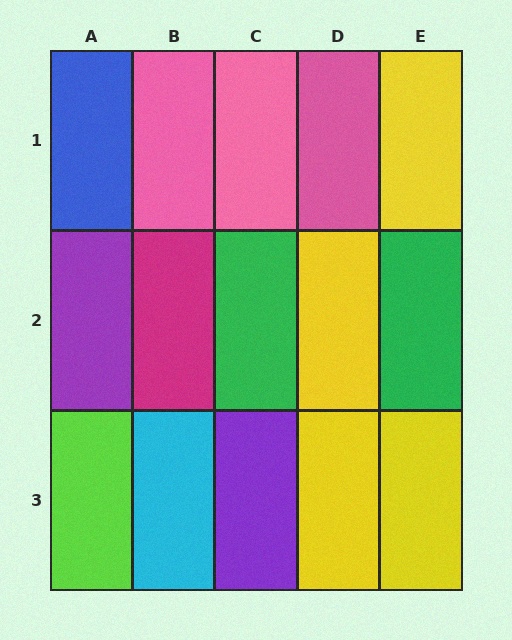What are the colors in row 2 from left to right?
Purple, magenta, green, yellow, green.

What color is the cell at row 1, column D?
Pink.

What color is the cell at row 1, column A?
Blue.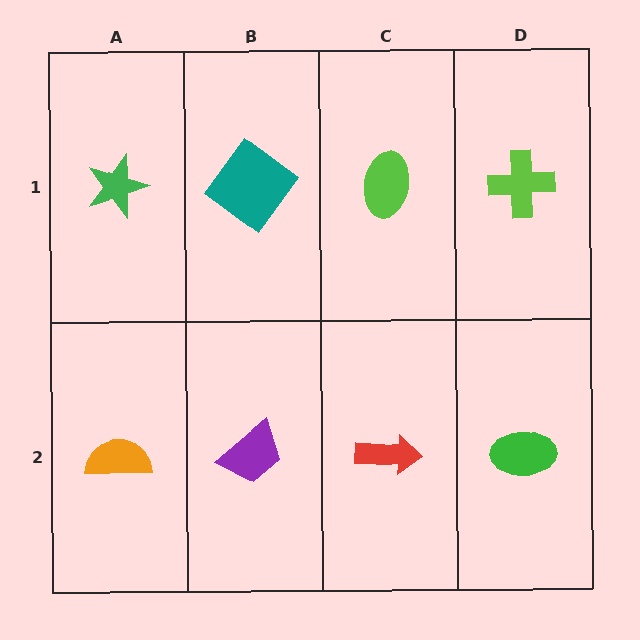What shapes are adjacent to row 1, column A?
An orange semicircle (row 2, column A), a teal diamond (row 1, column B).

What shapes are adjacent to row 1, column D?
A green ellipse (row 2, column D), a lime ellipse (row 1, column C).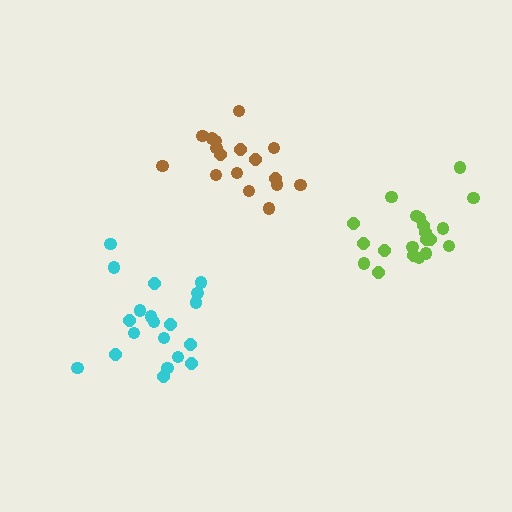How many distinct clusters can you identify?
There are 3 distinct clusters.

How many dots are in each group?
Group 1: 17 dots, Group 2: 20 dots, Group 3: 20 dots (57 total).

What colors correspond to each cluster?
The clusters are colored: brown, cyan, lime.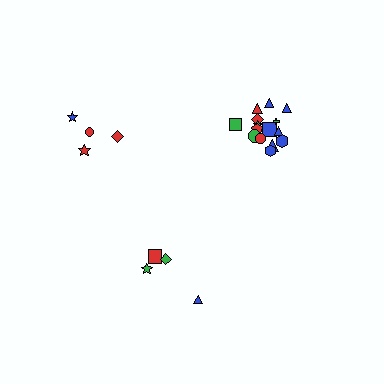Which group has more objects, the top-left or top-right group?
The top-right group.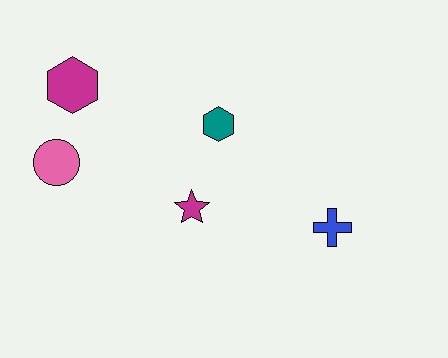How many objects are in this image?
There are 5 objects.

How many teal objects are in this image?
There is 1 teal object.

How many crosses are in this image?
There is 1 cross.